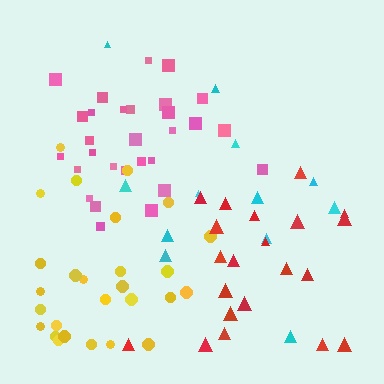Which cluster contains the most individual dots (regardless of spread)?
Pink (29).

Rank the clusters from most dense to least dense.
pink, yellow, red, cyan.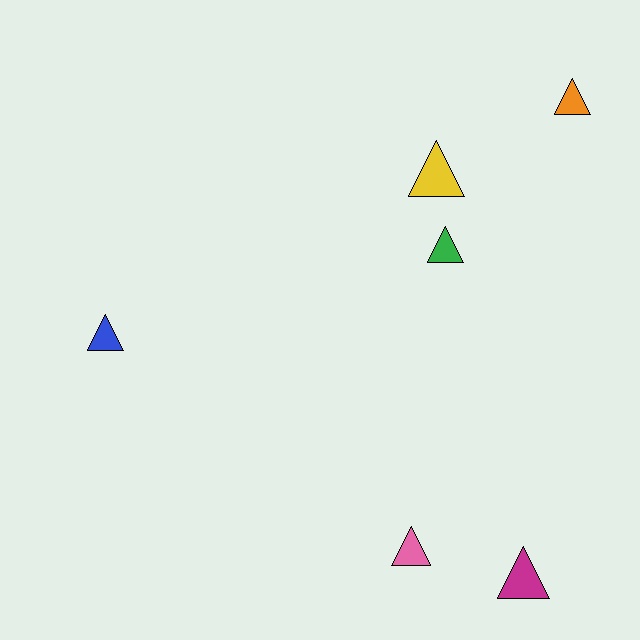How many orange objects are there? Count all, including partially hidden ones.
There is 1 orange object.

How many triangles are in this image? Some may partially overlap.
There are 6 triangles.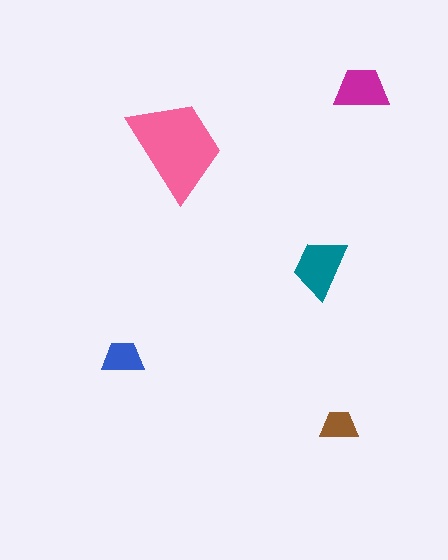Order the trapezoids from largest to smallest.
the pink one, the teal one, the magenta one, the blue one, the brown one.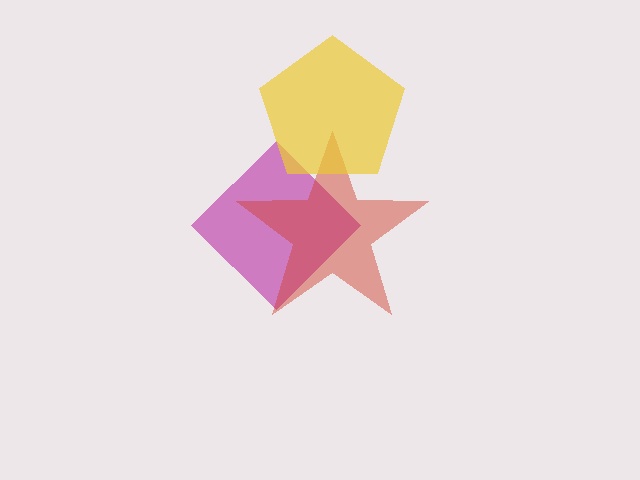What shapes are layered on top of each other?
The layered shapes are: a magenta diamond, a red star, a yellow pentagon.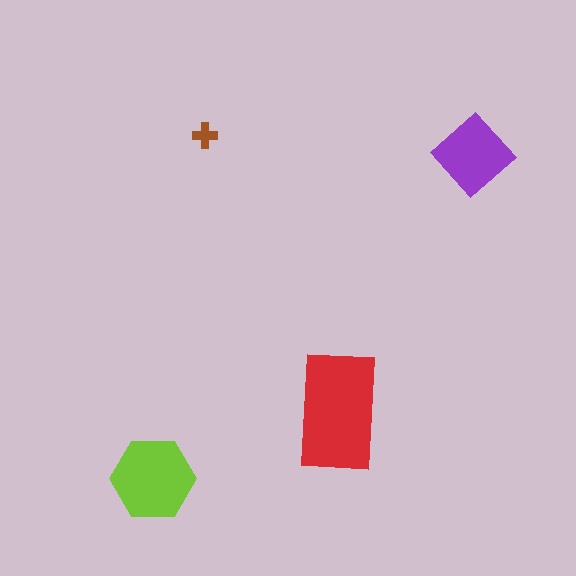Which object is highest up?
The brown cross is topmost.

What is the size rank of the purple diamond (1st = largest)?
3rd.